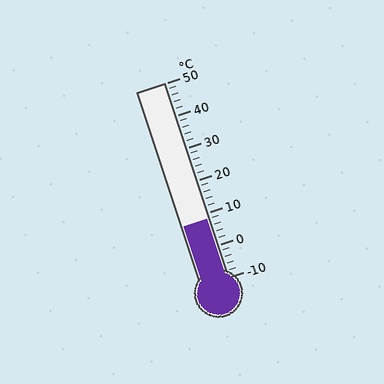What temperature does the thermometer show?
The thermometer shows approximately 8°C.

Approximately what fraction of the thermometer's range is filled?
The thermometer is filled to approximately 30% of its range.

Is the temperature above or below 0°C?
The temperature is above 0°C.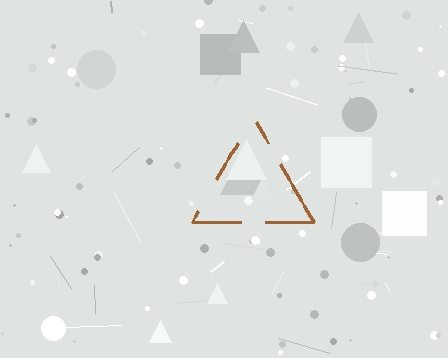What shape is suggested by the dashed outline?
The dashed outline suggests a triangle.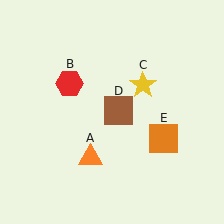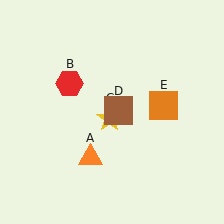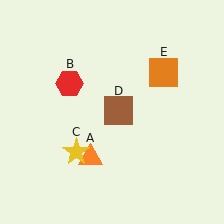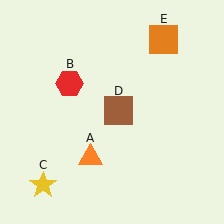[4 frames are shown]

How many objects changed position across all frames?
2 objects changed position: yellow star (object C), orange square (object E).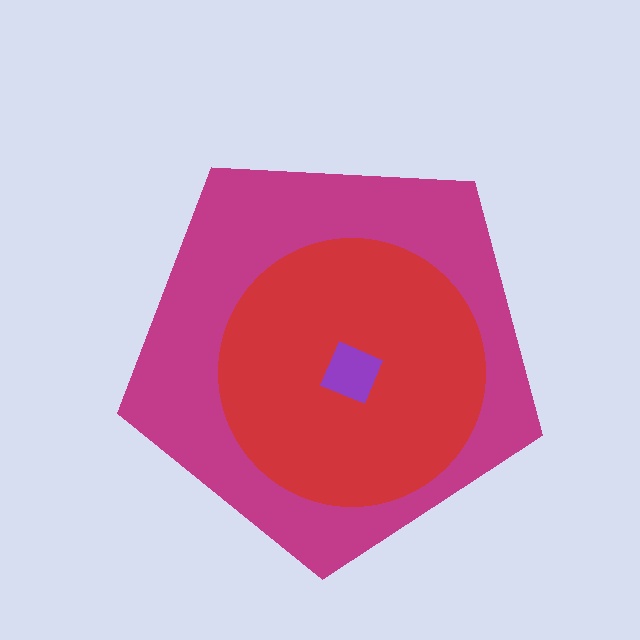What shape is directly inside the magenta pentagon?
The red circle.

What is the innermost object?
The purple diamond.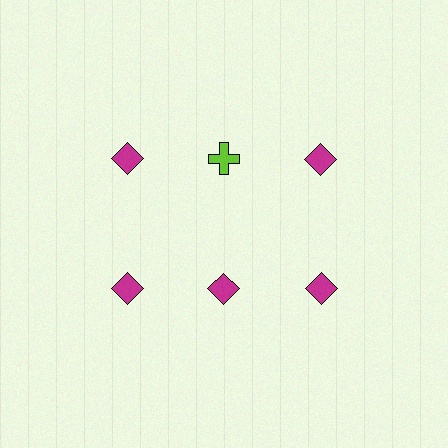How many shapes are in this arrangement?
There are 6 shapes arranged in a grid pattern.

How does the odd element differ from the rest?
It differs in both color (lime instead of magenta) and shape (cross instead of diamond).